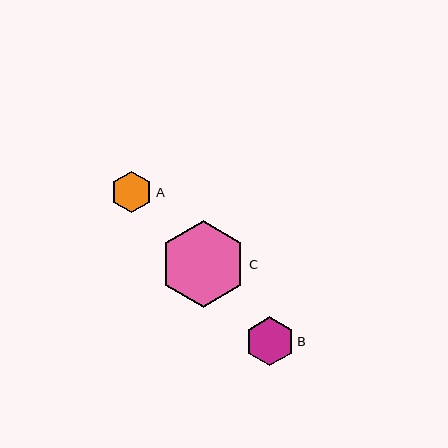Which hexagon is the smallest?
Hexagon A is the smallest with a size of approximately 41 pixels.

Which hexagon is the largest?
Hexagon C is the largest with a size of approximately 86 pixels.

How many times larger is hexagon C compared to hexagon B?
Hexagon C is approximately 1.8 times the size of hexagon B.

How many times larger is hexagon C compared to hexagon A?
Hexagon C is approximately 2.1 times the size of hexagon A.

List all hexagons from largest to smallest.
From largest to smallest: C, B, A.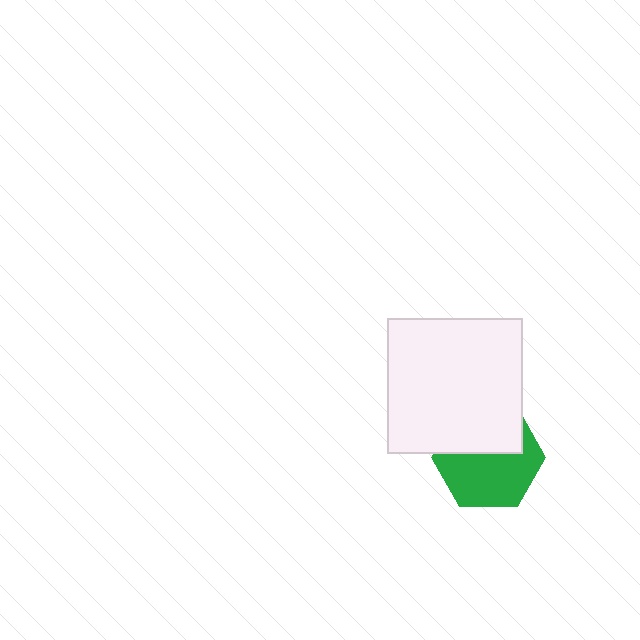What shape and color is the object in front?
The object in front is a white square.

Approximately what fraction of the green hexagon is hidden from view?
Roughly 41% of the green hexagon is hidden behind the white square.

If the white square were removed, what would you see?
You would see the complete green hexagon.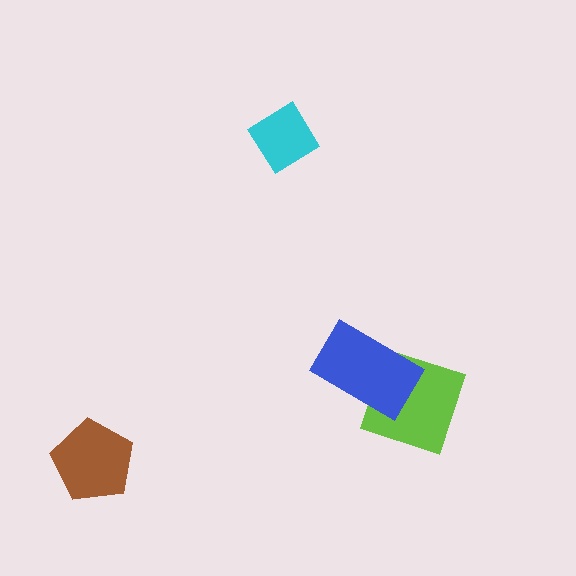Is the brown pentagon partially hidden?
No, no other shape covers it.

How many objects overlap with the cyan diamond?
0 objects overlap with the cyan diamond.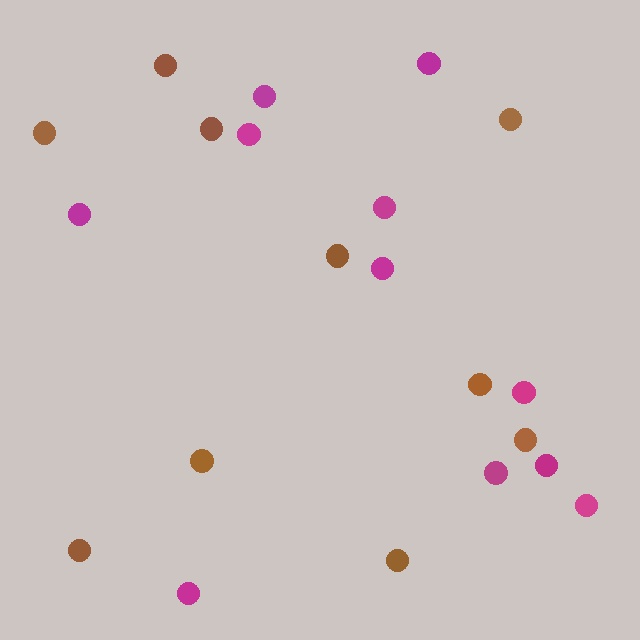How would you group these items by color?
There are 2 groups: one group of magenta circles (11) and one group of brown circles (10).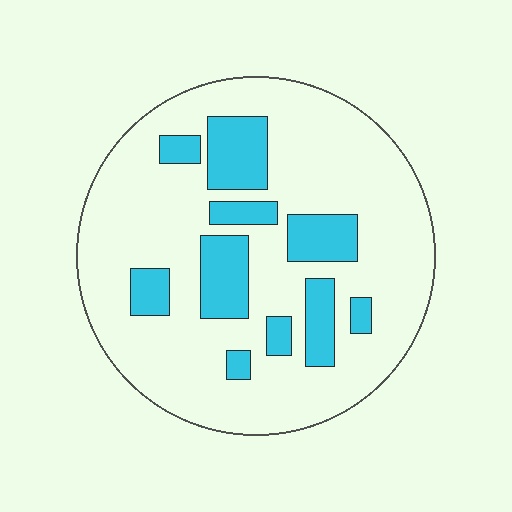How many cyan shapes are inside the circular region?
10.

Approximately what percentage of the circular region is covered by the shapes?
Approximately 20%.